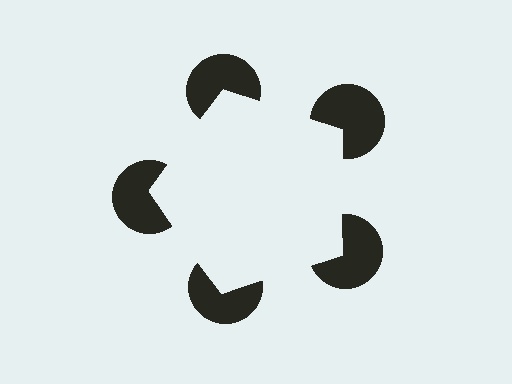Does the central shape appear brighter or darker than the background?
It typically appears slightly brighter than the background, even though no actual brightness change is drawn.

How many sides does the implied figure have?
5 sides.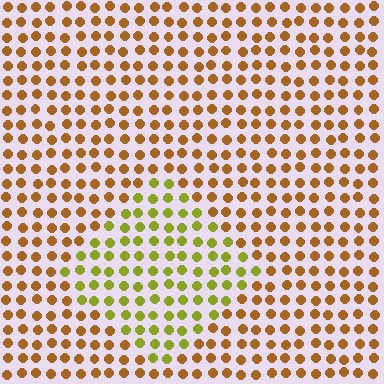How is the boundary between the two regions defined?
The boundary is defined purely by a slight shift in hue (about 42 degrees). Spacing, size, and orientation are identical on both sides.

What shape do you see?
I see a diamond.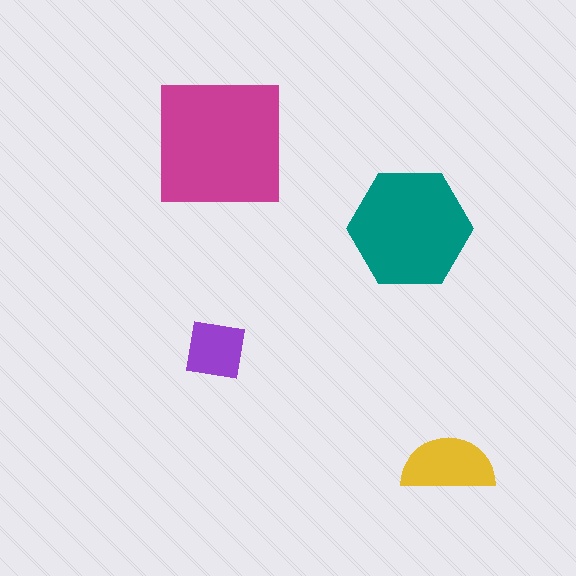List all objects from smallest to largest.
The purple square, the yellow semicircle, the teal hexagon, the magenta square.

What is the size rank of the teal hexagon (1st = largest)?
2nd.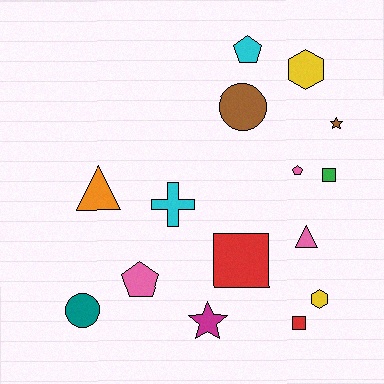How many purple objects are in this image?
There are no purple objects.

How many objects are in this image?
There are 15 objects.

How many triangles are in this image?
There are 2 triangles.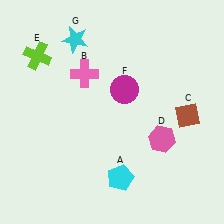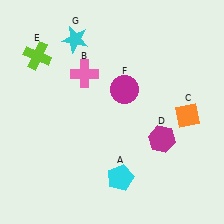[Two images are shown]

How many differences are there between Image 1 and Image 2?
There are 2 differences between the two images.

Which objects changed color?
C changed from brown to orange. D changed from pink to magenta.